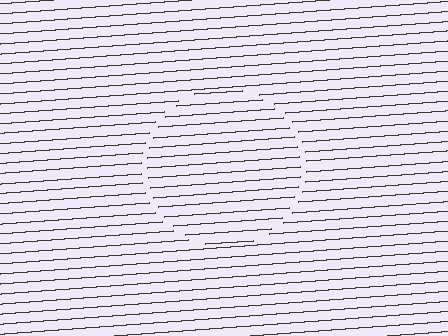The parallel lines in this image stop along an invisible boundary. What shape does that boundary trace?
An illusory circle. The interior of the shape contains the same grating, shifted by half a period — the contour is defined by the phase discontinuity where line-ends from the inner and outer gratings abut.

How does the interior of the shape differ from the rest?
The interior of the shape contains the same grating, shifted by half a period — the contour is defined by the phase discontinuity where line-ends from the inner and outer gratings abut.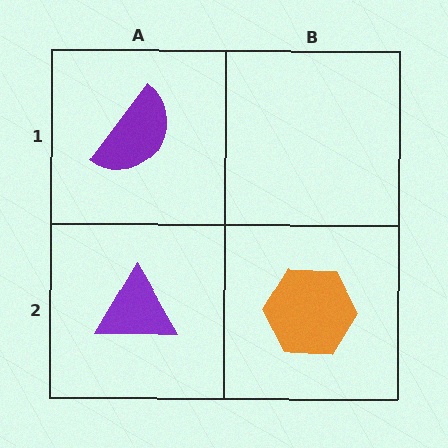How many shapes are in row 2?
2 shapes.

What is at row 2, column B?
An orange hexagon.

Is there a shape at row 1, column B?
No, that cell is empty.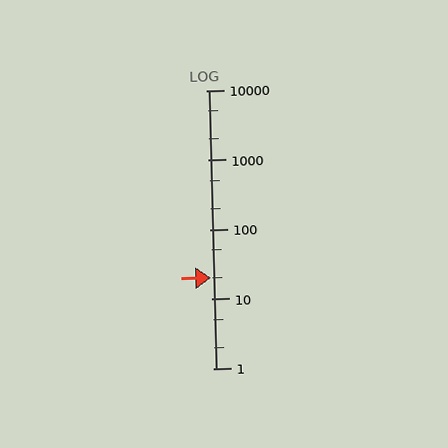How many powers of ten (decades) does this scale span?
The scale spans 4 decades, from 1 to 10000.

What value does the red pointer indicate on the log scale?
The pointer indicates approximately 20.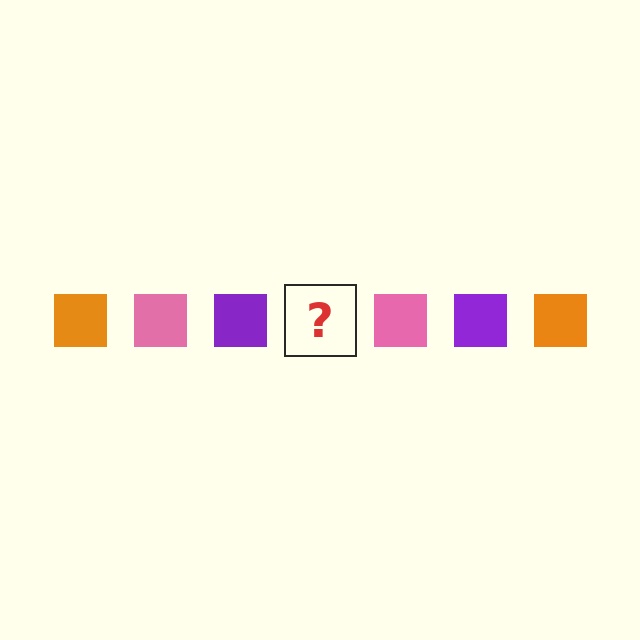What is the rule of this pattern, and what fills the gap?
The rule is that the pattern cycles through orange, pink, purple squares. The gap should be filled with an orange square.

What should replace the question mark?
The question mark should be replaced with an orange square.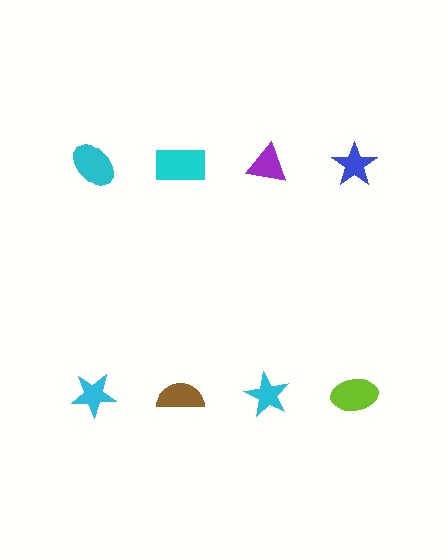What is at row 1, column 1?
A cyan ellipse.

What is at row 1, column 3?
A purple triangle.